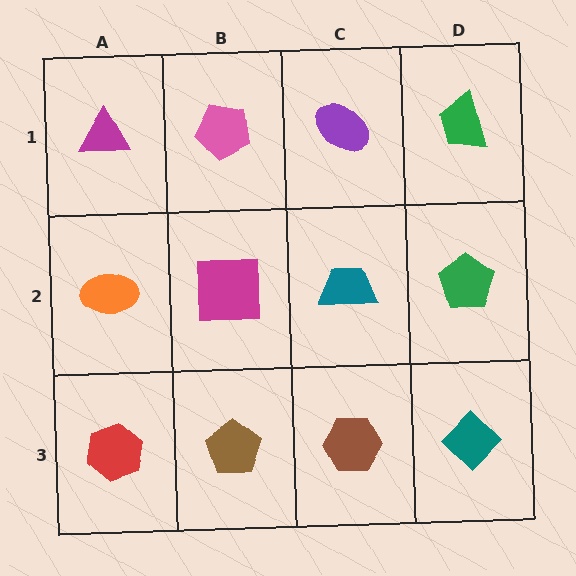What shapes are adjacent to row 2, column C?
A purple ellipse (row 1, column C), a brown hexagon (row 3, column C), a magenta square (row 2, column B), a green pentagon (row 2, column D).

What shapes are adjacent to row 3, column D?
A green pentagon (row 2, column D), a brown hexagon (row 3, column C).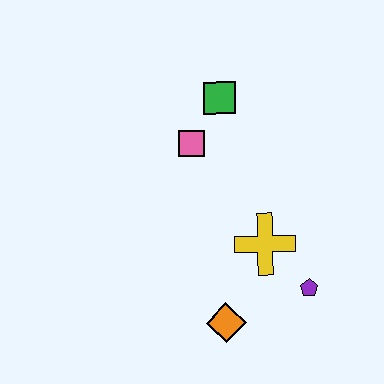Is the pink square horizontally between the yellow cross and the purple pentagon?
No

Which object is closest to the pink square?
The green square is closest to the pink square.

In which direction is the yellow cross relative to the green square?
The yellow cross is below the green square.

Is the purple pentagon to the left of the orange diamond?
No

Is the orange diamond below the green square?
Yes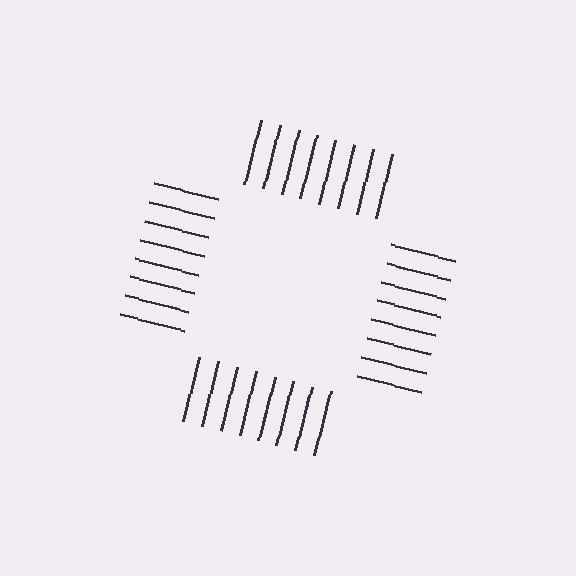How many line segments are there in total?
32 — 8 along each of the 4 edges.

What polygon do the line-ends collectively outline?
An illusory square — the line segments terminate on its edges but no continuous stroke is drawn.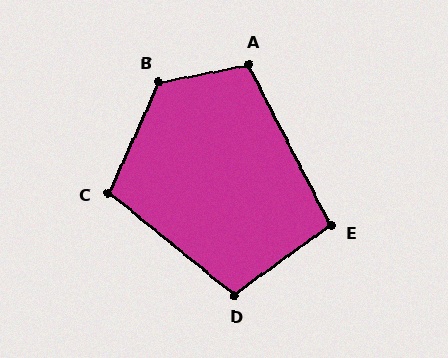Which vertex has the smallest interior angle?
E, at approximately 99 degrees.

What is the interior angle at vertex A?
Approximately 106 degrees (obtuse).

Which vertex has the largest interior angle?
B, at approximately 125 degrees.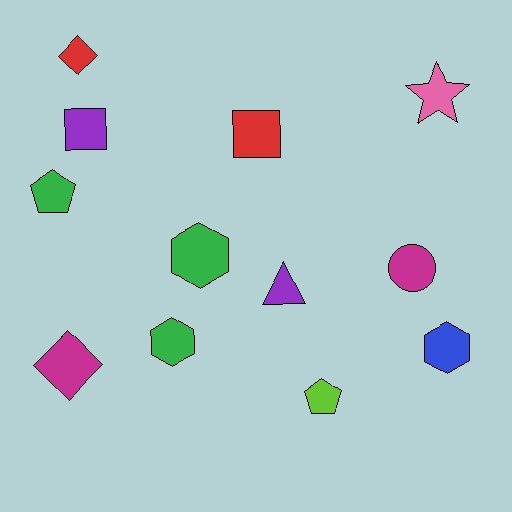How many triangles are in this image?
There is 1 triangle.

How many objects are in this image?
There are 12 objects.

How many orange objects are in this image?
There are no orange objects.